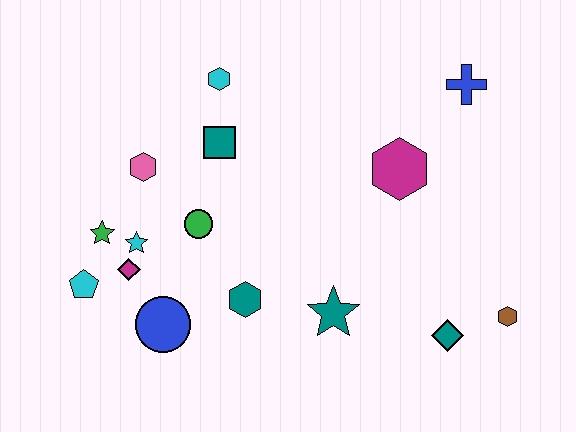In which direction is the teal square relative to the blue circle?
The teal square is above the blue circle.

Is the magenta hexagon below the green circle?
No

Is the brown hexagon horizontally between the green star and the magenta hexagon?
No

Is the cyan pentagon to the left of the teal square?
Yes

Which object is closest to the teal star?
The teal hexagon is closest to the teal star.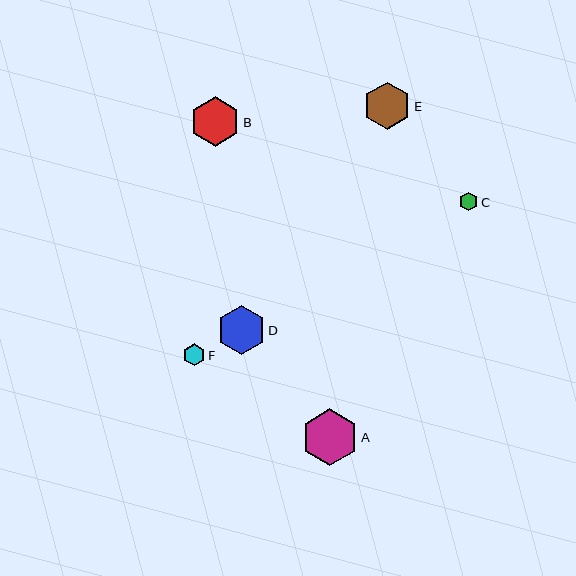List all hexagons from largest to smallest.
From largest to smallest: A, B, D, E, F, C.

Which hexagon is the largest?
Hexagon A is the largest with a size of approximately 56 pixels.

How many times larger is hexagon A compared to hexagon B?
Hexagon A is approximately 1.1 times the size of hexagon B.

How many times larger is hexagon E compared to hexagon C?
Hexagon E is approximately 2.6 times the size of hexagon C.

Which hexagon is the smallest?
Hexagon C is the smallest with a size of approximately 18 pixels.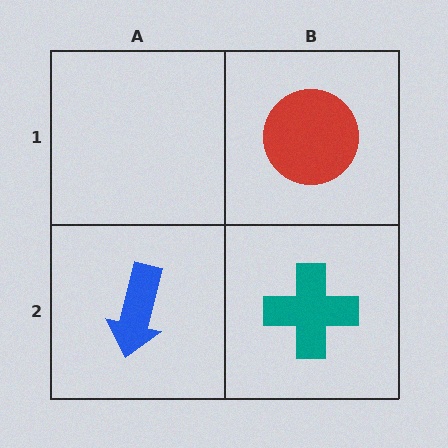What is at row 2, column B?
A teal cross.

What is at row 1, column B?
A red circle.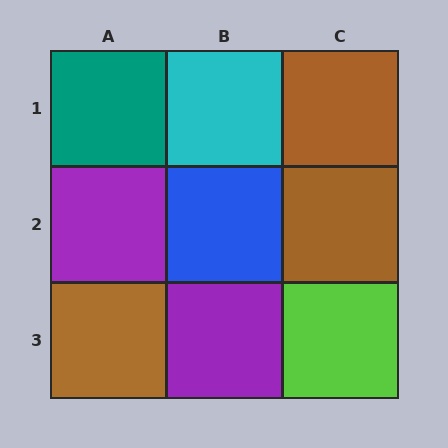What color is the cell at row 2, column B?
Blue.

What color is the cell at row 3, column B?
Purple.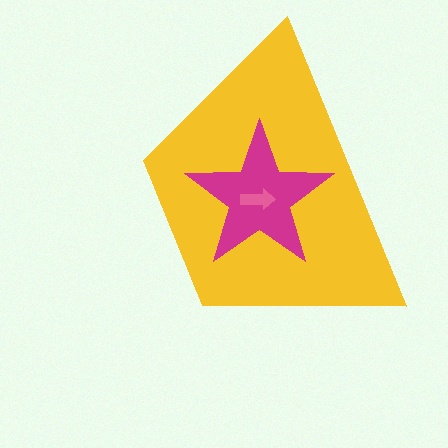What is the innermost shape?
The pink arrow.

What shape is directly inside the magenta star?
The pink arrow.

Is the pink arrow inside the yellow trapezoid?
Yes.